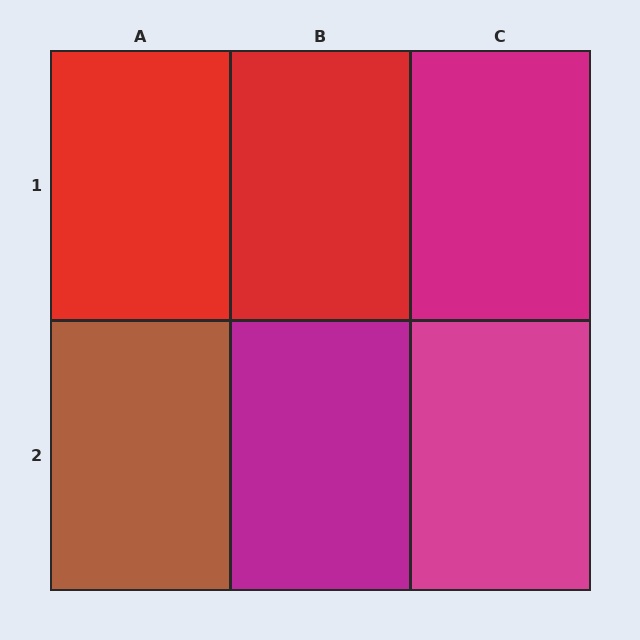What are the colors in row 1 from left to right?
Red, red, magenta.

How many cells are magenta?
3 cells are magenta.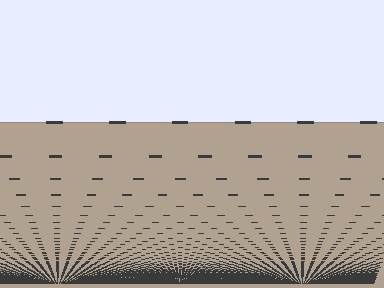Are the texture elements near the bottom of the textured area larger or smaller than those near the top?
Smaller. The gradient is inverted — elements near the bottom are smaller and denser.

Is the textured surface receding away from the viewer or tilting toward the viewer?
The surface appears to tilt toward the viewer. Texture elements get larger and sparser toward the top.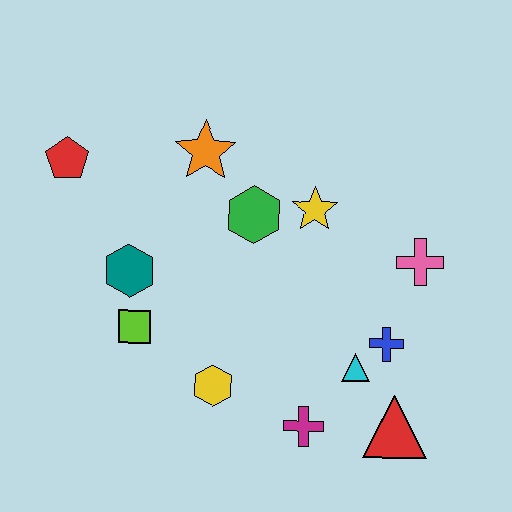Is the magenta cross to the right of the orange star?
Yes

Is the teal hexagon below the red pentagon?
Yes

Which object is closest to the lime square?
The teal hexagon is closest to the lime square.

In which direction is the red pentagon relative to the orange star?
The red pentagon is to the left of the orange star.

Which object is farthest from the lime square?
The pink cross is farthest from the lime square.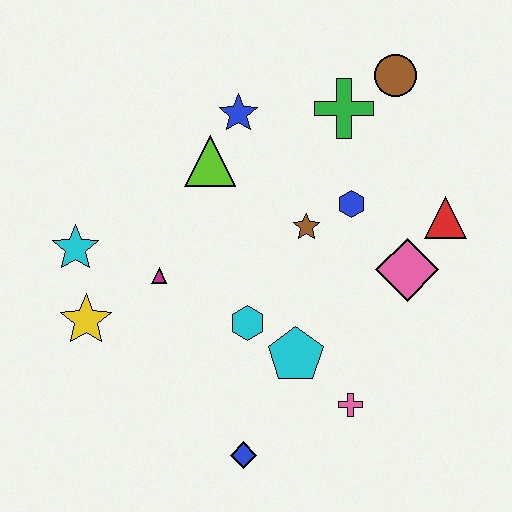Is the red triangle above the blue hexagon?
No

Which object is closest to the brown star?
The blue hexagon is closest to the brown star.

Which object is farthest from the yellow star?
The brown circle is farthest from the yellow star.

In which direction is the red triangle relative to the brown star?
The red triangle is to the right of the brown star.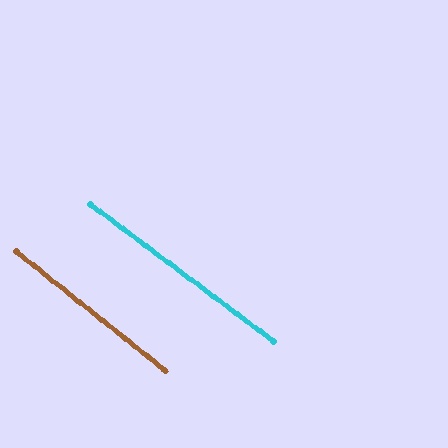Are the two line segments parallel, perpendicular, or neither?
Parallel — their directions differ by only 1.8°.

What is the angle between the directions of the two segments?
Approximately 2 degrees.